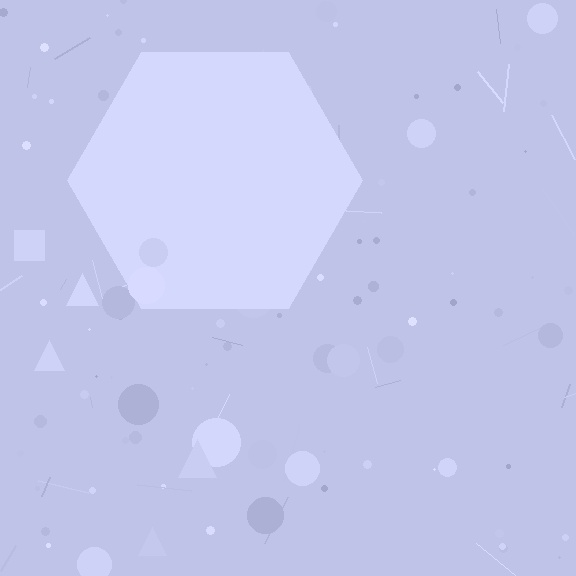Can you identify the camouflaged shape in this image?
The camouflaged shape is a hexagon.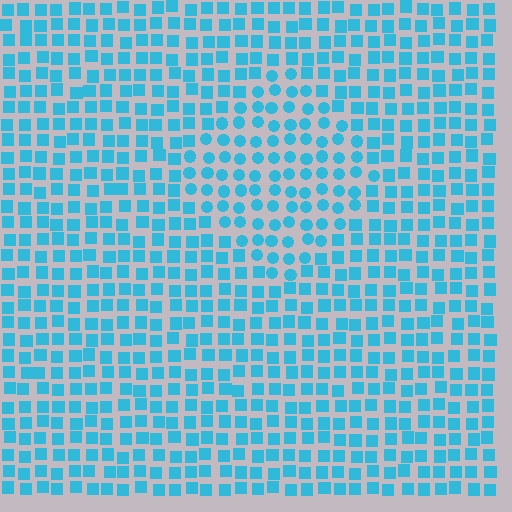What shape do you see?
I see a diamond.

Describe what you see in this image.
The image is filled with small cyan elements arranged in a uniform grid. A diamond-shaped region contains circles, while the surrounding area contains squares. The boundary is defined purely by the change in element shape.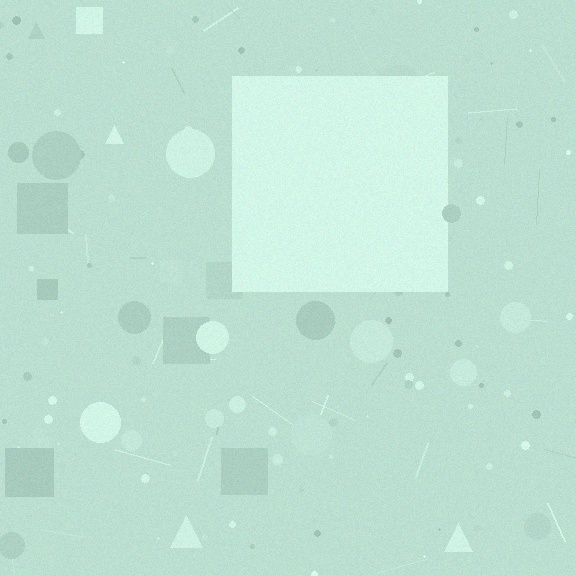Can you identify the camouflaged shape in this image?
The camouflaged shape is a square.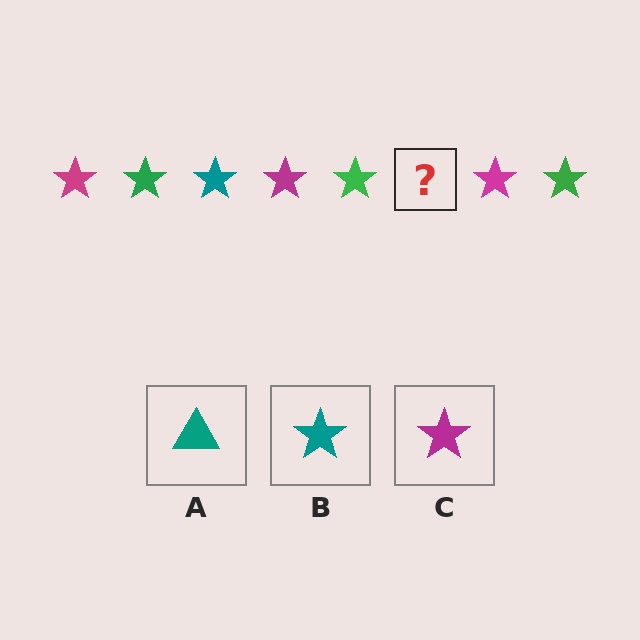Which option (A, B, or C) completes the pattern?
B.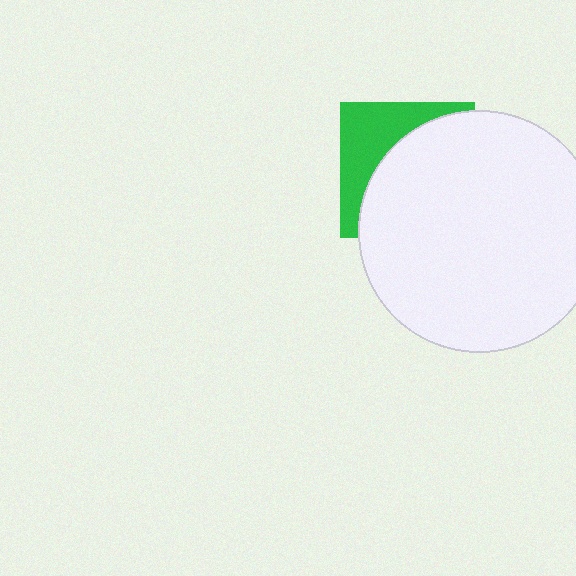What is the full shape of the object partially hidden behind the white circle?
The partially hidden object is a green square.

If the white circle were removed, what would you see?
You would see the complete green square.